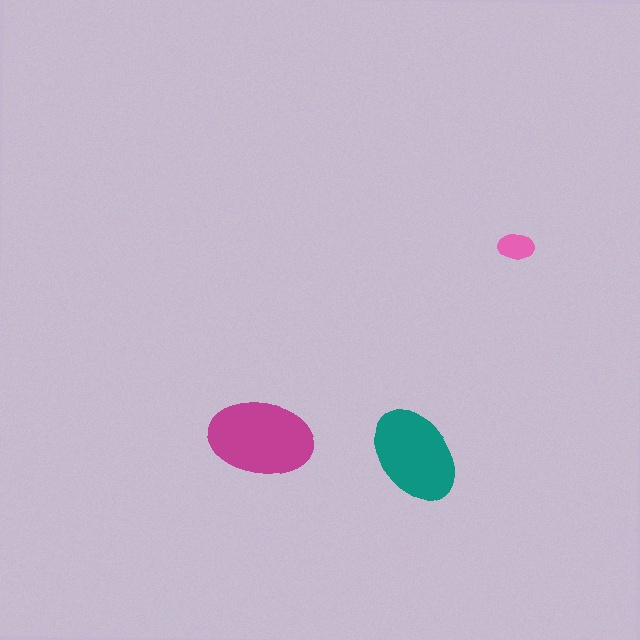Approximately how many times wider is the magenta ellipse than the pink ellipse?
About 3 times wider.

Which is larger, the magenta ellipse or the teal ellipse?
The magenta one.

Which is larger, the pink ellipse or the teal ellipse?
The teal one.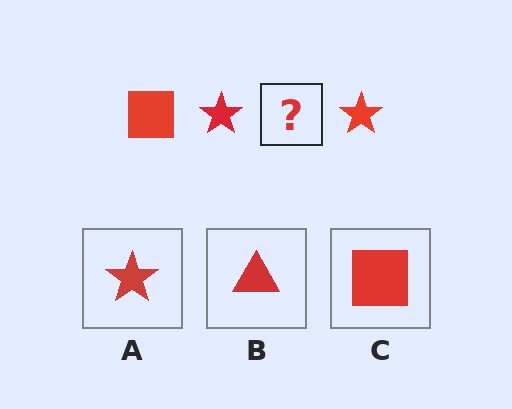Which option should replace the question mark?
Option C.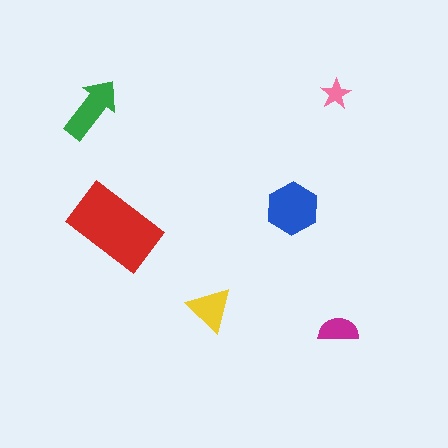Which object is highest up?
The pink star is topmost.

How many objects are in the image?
There are 6 objects in the image.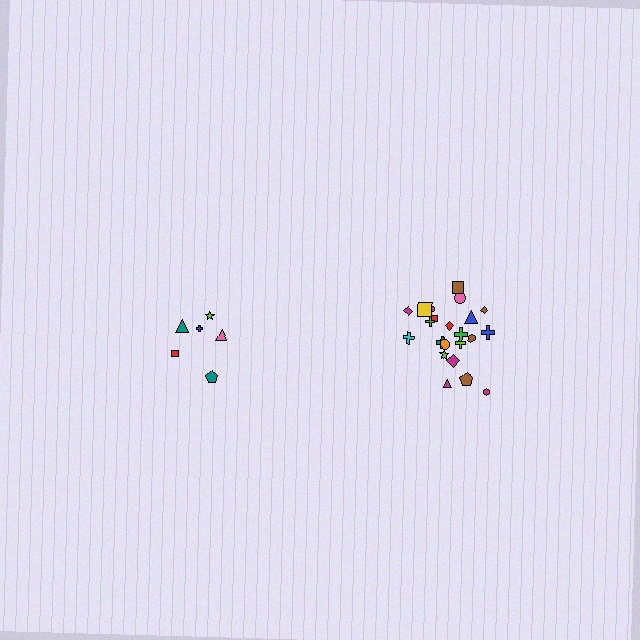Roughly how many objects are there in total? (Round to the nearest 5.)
Roughly 30 objects in total.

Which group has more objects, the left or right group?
The right group.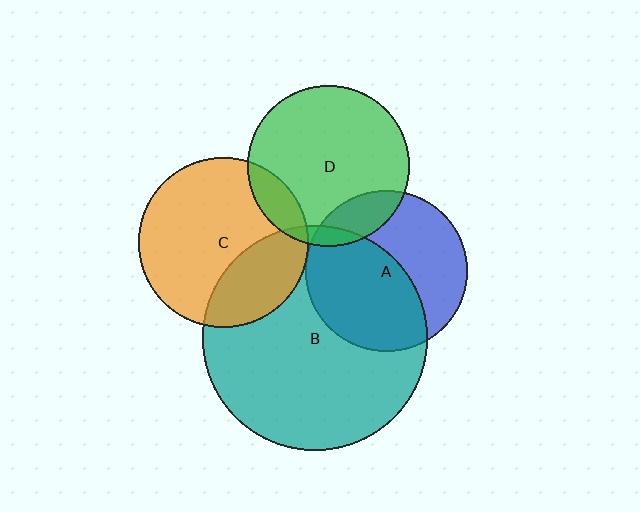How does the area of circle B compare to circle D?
Approximately 1.9 times.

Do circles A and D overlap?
Yes.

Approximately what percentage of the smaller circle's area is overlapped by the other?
Approximately 15%.